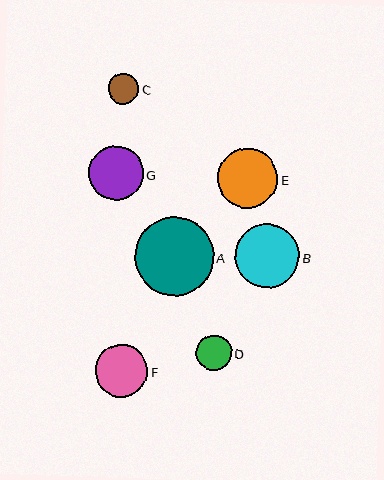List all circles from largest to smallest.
From largest to smallest: A, B, E, G, F, D, C.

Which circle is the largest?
Circle A is the largest with a size of approximately 79 pixels.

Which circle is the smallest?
Circle C is the smallest with a size of approximately 30 pixels.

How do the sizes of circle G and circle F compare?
Circle G and circle F are approximately the same size.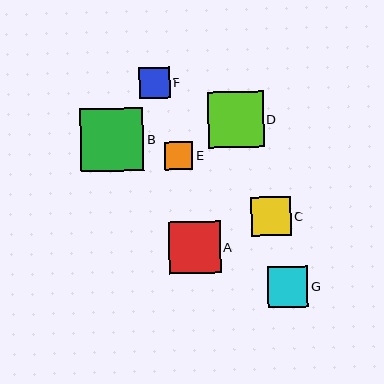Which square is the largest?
Square B is the largest with a size of approximately 63 pixels.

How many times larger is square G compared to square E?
Square G is approximately 1.4 times the size of square E.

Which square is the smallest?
Square E is the smallest with a size of approximately 28 pixels.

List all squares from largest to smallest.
From largest to smallest: B, D, A, G, C, F, E.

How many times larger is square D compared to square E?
Square D is approximately 2.0 times the size of square E.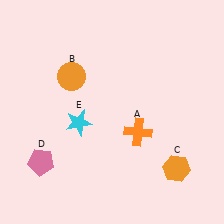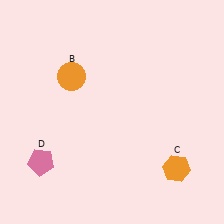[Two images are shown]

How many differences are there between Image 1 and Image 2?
There are 2 differences between the two images.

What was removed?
The cyan star (E), the orange cross (A) were removed in Image 2.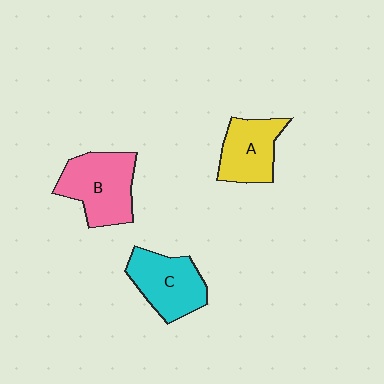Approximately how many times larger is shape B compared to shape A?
Approximately 1.3 times.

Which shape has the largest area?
Shape B (pink).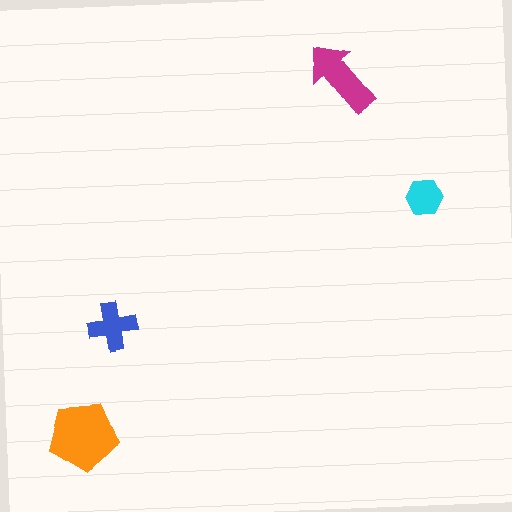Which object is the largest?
The orange pentagon.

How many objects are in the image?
There are 4 objects in the image.